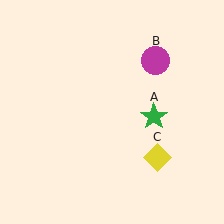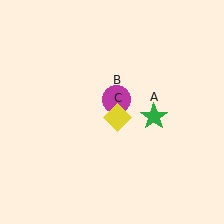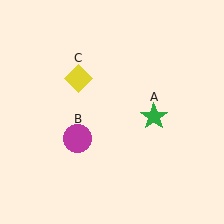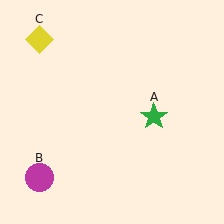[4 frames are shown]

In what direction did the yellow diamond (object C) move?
The yellow diamond (object C) moved up and to the left.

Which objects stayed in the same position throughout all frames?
Green star (object A) remained stationary.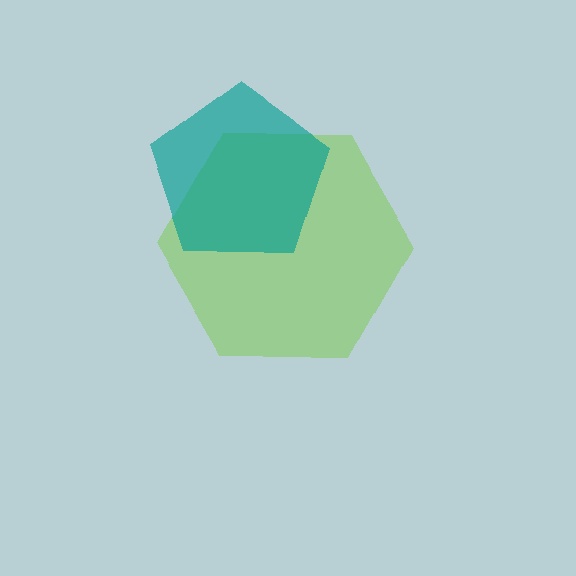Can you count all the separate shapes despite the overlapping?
Yes, there are 2 separate shapes.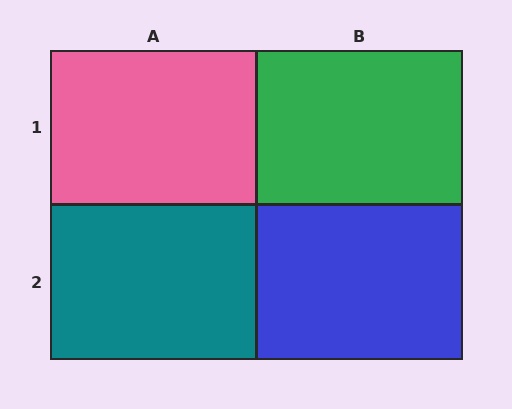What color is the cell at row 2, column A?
Teal.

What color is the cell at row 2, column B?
Blue.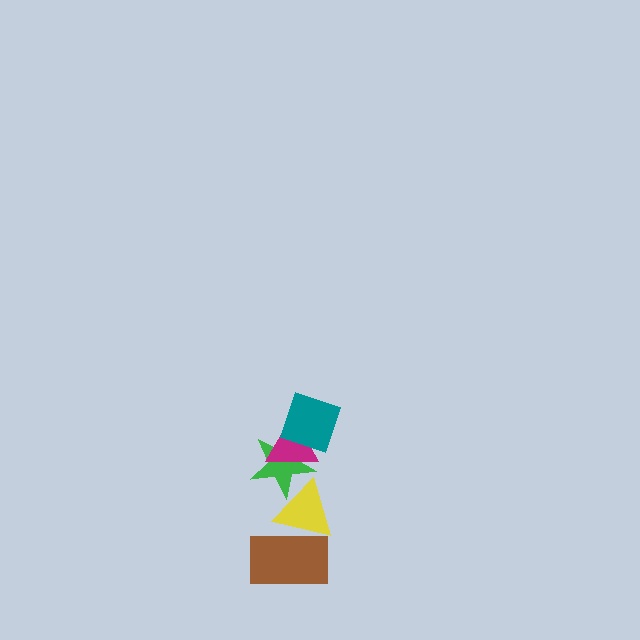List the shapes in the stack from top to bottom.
From top to bottom: the teal square, the magenta triangle, the green star, the yellow triangle, the brown rectangle.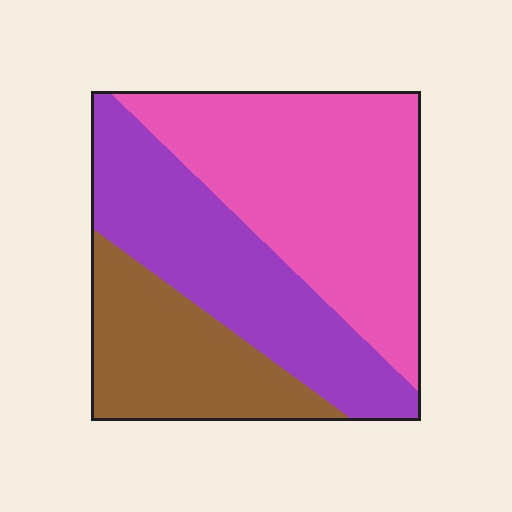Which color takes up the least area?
Brown, at roughly 25%.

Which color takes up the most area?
Pink, at roughly 45%.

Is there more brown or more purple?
Purple.